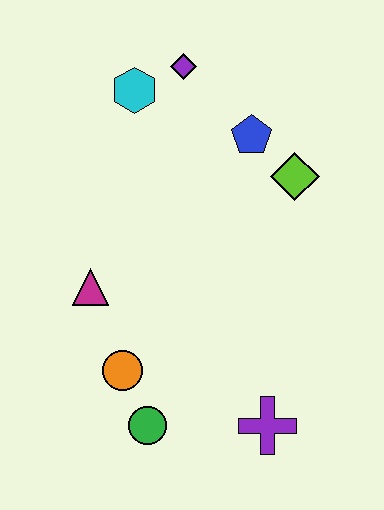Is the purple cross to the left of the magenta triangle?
No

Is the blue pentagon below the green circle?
No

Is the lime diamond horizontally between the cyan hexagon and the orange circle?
No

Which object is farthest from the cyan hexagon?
The purple cross is farthest from the cyan hexagon.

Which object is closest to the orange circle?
The green circle is closest to the orange circle.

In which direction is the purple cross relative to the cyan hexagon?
The purple cross is below the cyan hexagon.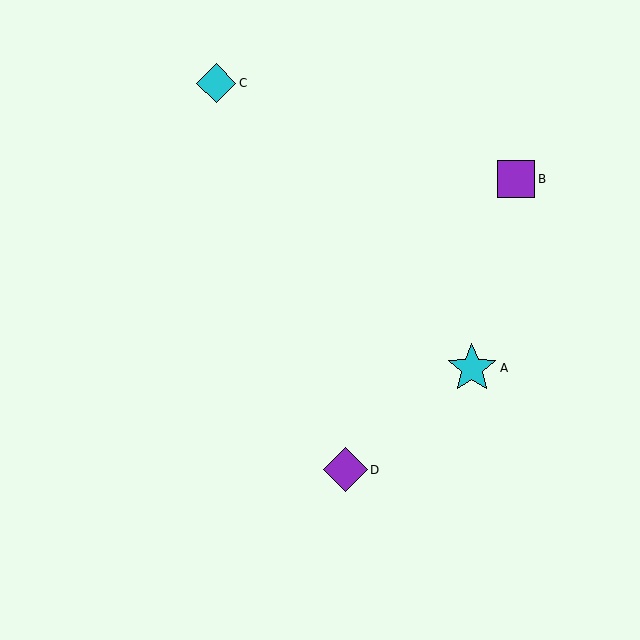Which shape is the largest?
The cyan star (labeled A) is the largest.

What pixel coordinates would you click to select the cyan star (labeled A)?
Click at (472, 368) to select the cyan star A.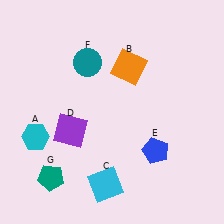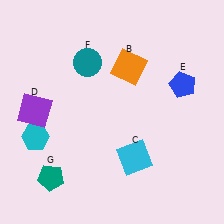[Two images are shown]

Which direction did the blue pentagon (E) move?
The blue pentagon (E) moved up.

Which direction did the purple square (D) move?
The purple square (D) moved left.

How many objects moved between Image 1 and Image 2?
3 objects moved between the two images.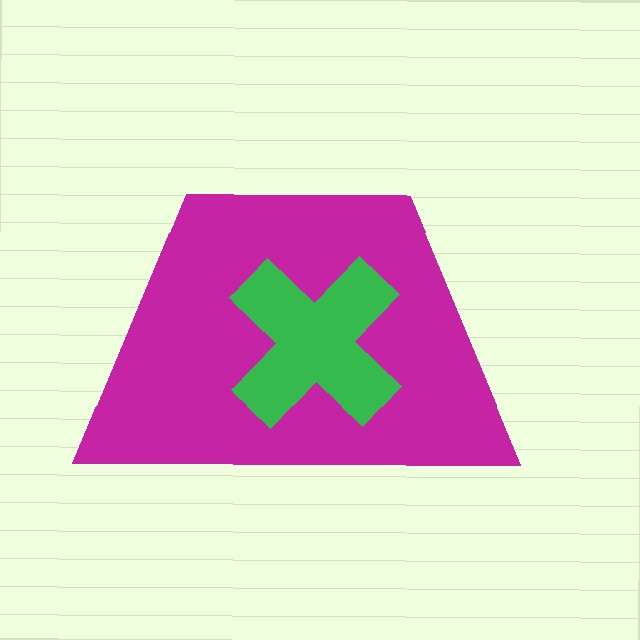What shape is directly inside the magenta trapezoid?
The green cross.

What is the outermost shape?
The magenta trapezoid.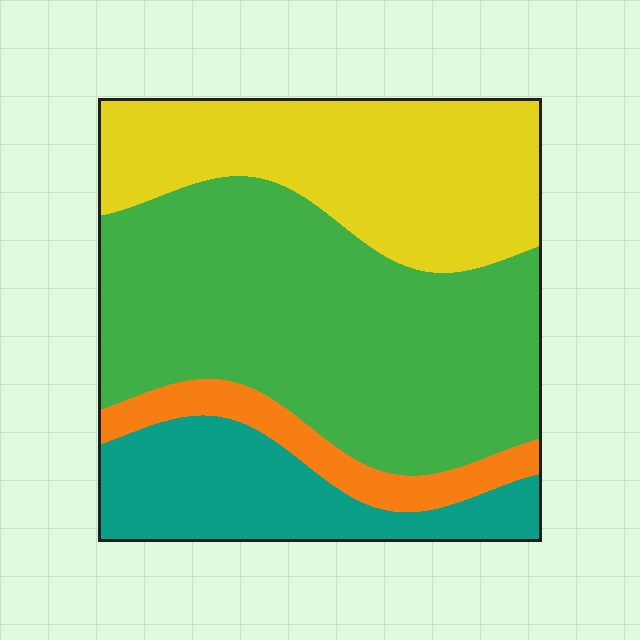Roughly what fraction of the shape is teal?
Teal takes up between a sixth and a third of the shape.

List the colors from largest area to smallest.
From largest to smallest: green, yellow, teal, orange.